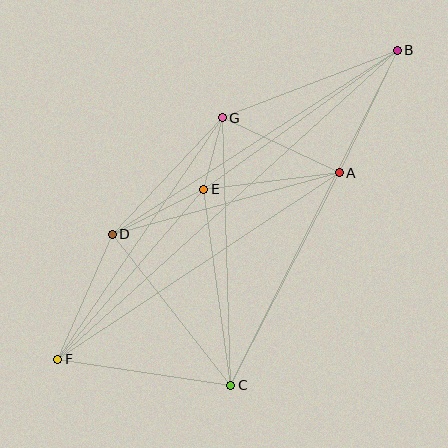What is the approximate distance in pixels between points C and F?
The distance between C and F is approximately 175 pixels.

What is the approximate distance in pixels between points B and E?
The distance between B and E is approximately 238 pixels.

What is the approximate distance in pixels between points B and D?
The distance between B and D is approximately 339 pixels.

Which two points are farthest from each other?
Points B and F are farthest from each other.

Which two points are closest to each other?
Points E and G are closest to each other.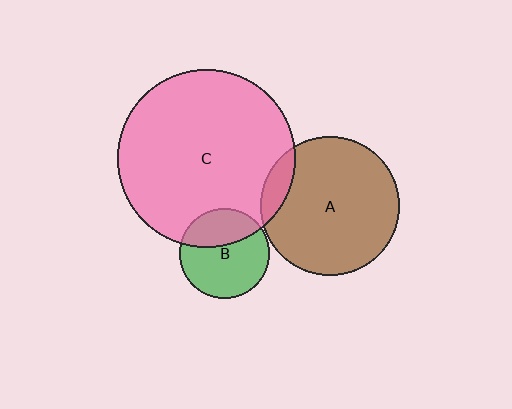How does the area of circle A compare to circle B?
Approximately 2.4 times.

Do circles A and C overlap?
Yes.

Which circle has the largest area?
Circle C (pink).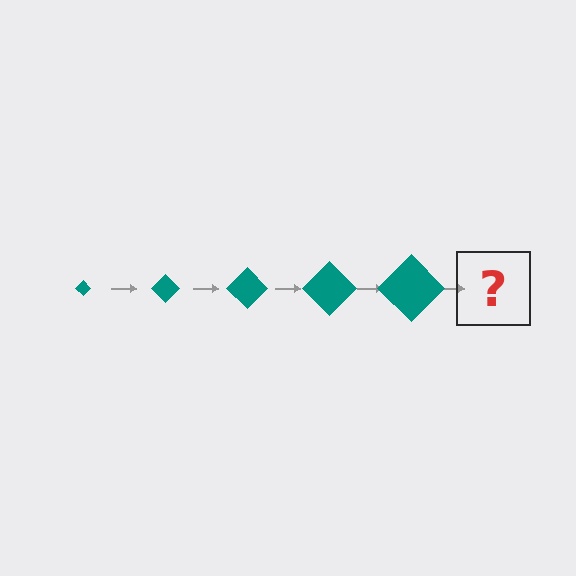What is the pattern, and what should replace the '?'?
The pattern is that the diamond gets progressively larger each step. The '?' should be a teal diamond, larger than the previous one.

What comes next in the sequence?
The next element should be a teal diamond, larger than the previous one.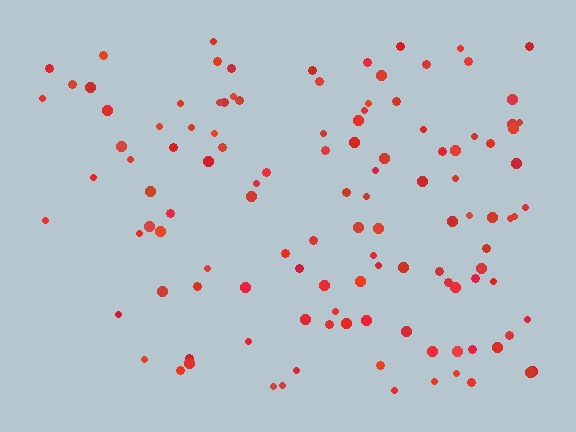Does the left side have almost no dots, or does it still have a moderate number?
Still a moderate number, just noticeably fewer than the right.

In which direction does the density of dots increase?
From left to right, with the right side densest.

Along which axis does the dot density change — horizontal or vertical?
Horizontal.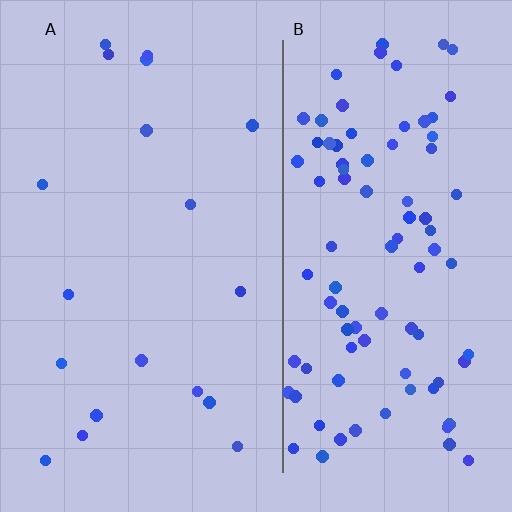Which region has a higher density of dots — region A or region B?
B (the right).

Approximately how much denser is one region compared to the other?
Approximately 5.0× — region B over region A.